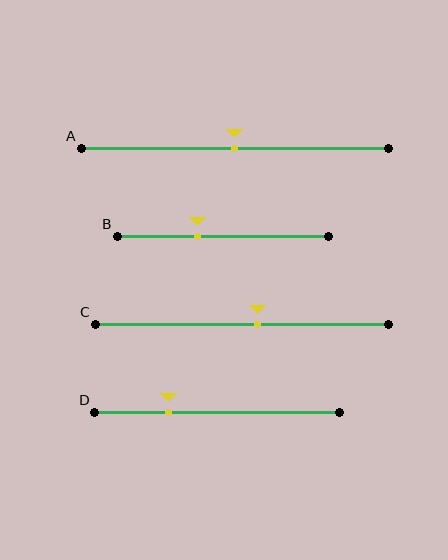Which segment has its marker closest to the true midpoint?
Segment A has its marker closest to the true midpoint.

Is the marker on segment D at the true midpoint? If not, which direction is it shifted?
No, the marker on segment D is shifted to the left by about 20% of the segment length.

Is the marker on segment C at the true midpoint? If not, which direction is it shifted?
No, the marker on segment C is shifted to the right by about 5% of the segment length.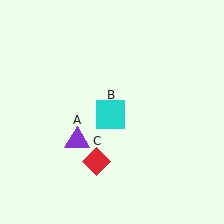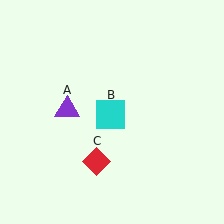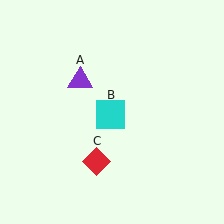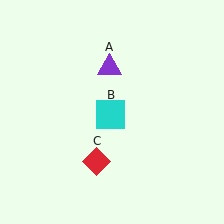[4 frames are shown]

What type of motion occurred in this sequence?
The purple triangle (object A) rotated clockwise around the center of the scene.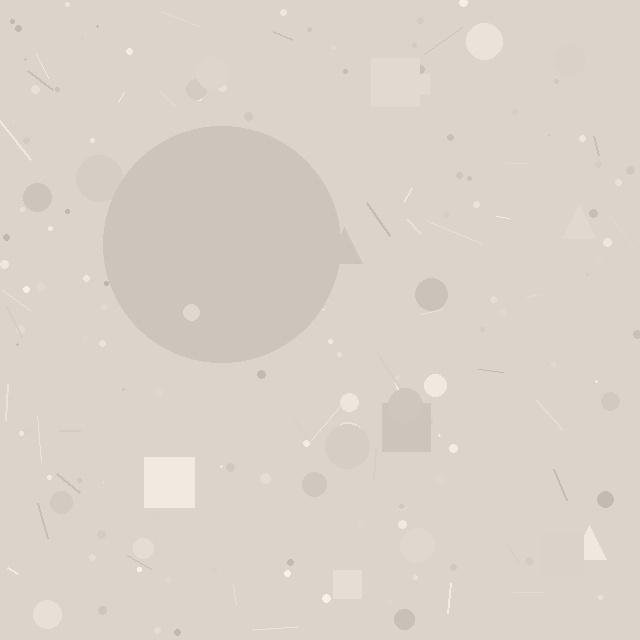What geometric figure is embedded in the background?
A circle is embedded in the background.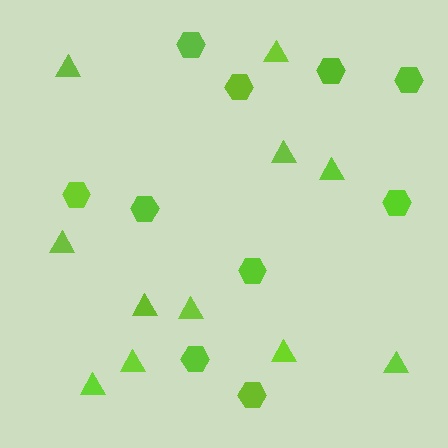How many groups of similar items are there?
There are 2 groups: one group of hexagons (10) and one group of triangles (11).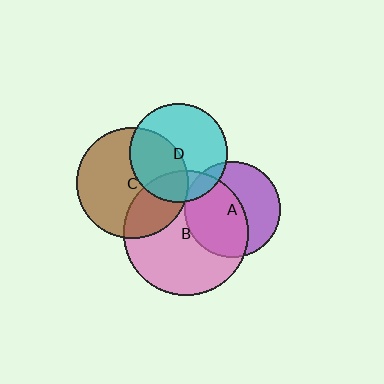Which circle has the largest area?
Circle B (pink).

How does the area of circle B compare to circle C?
Approximately 1.2 times.